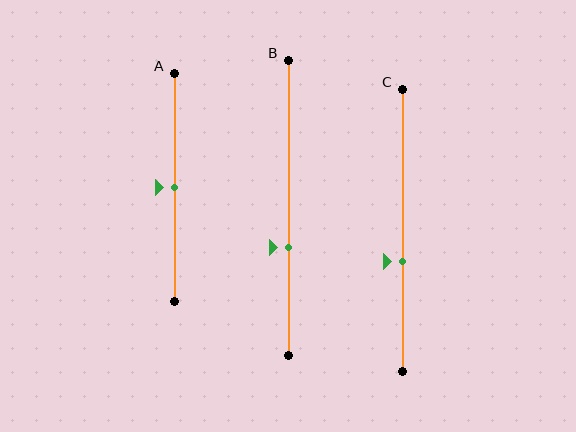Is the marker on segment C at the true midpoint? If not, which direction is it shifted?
No, the marker on segment C is shifted downward by about 11% of the segment length.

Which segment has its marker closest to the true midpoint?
Segment A has its marker closest to the true midpoint.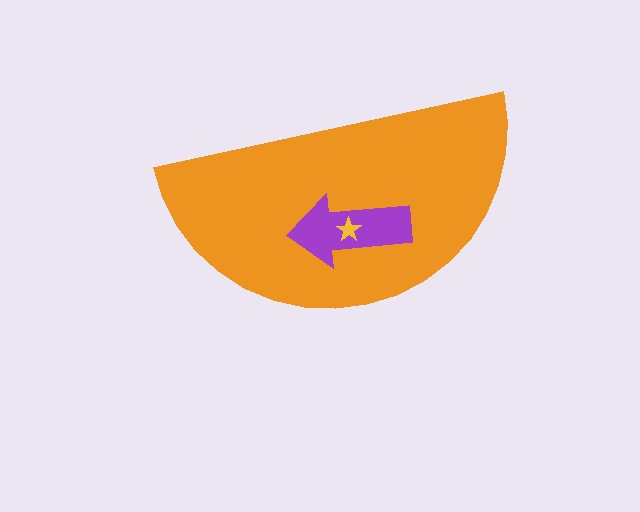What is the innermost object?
The yellow star.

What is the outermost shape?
The orange semicircle.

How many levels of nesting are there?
3.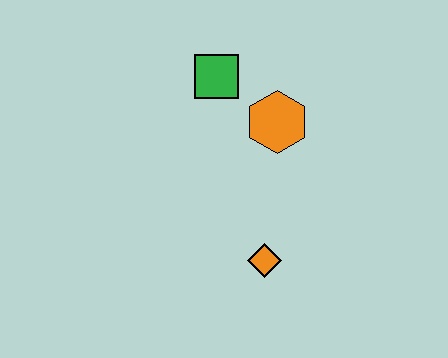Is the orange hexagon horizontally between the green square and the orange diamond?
No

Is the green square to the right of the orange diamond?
No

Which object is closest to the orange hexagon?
The green square is closest to the orange hexagon.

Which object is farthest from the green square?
The orange diamond is farthest from the green square.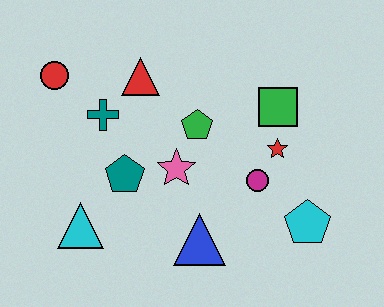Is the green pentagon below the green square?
Yes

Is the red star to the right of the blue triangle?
Yes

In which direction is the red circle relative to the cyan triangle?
The red circle is above the cyan triangle.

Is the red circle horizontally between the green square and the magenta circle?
No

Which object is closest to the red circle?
The teal cross is closest to the red circle.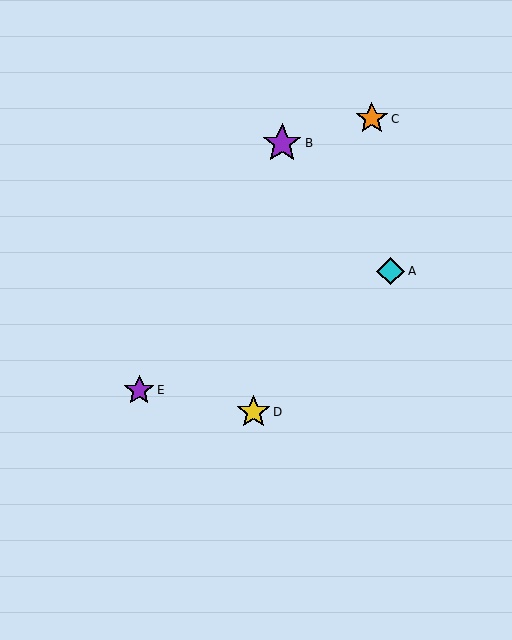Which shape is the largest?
The purple star (labeled B) is the largest.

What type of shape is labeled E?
Shape E is a purple star.